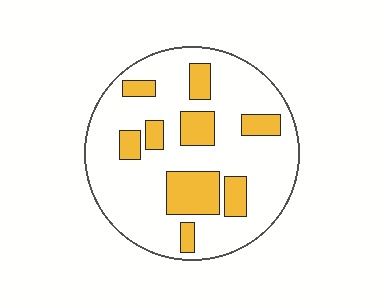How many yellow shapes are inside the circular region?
9.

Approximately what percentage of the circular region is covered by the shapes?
Approximately 25%.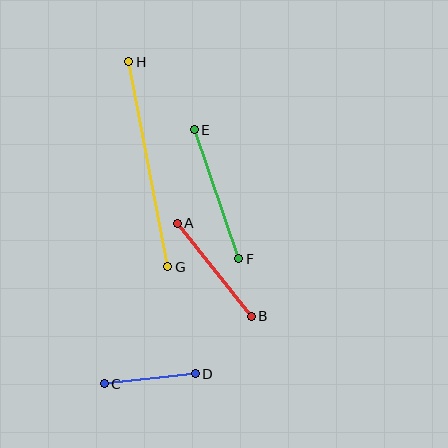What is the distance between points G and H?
The distance is approximately 209 pixels.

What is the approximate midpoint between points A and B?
The midpoint is at approximately (214, 270) pixels.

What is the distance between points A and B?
The distance is approximately 119 pixels.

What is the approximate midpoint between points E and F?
The midpoint is at approximately (217, 194) pixels.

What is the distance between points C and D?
The distance is approximately 92 pixels.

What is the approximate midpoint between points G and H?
The midpoint is at approximately (148, 164) pixels.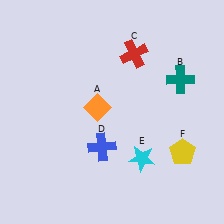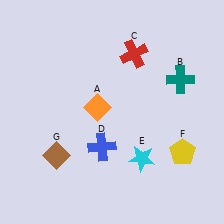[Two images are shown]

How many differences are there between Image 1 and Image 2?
There is 1 difference between the two images.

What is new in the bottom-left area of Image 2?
A brown diamond (G) was added in the bottom-left area of Image 2.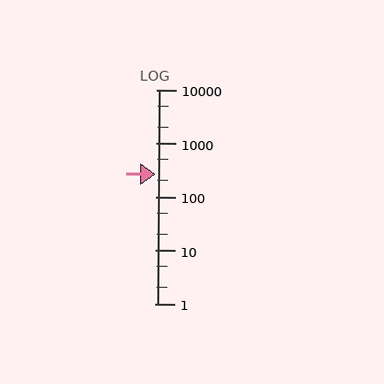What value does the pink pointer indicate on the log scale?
The pointer indicates approximately 260.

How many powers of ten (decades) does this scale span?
The scale spans 4 decades, from 1 to 10000.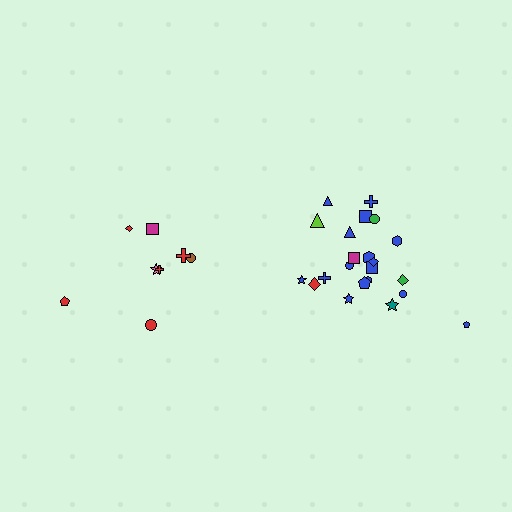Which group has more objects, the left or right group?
The right group.